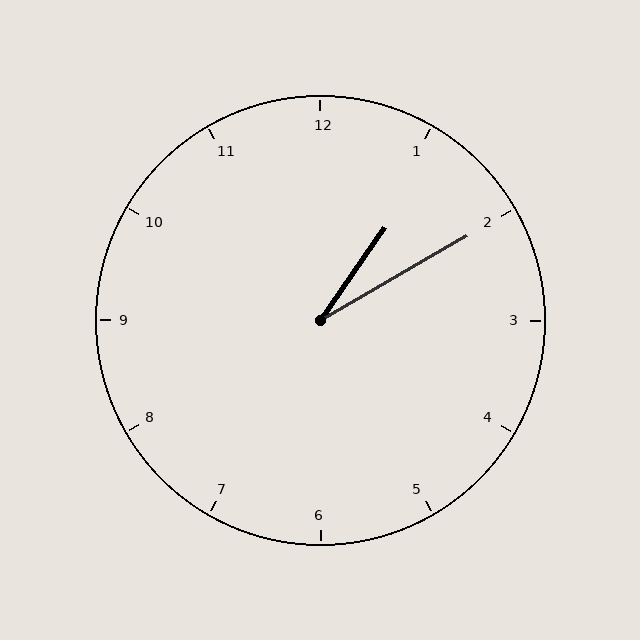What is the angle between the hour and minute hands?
Approximately 25 degrees.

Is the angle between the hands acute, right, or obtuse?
It is acute.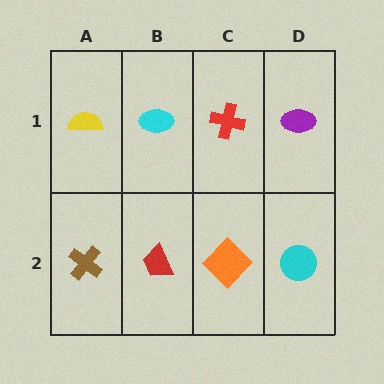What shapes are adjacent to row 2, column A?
A yellow semicircle (row 1, column A), a red trapezoid (row 2, column B).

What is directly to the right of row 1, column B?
A red cross.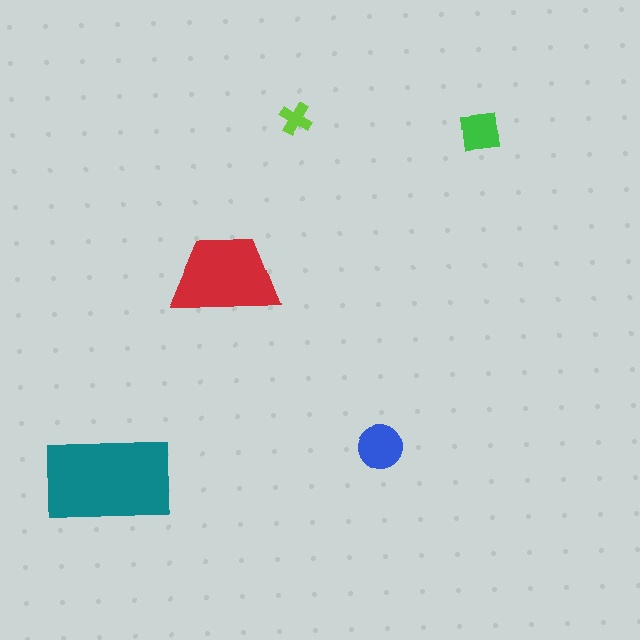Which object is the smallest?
The lime cross.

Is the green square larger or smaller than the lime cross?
Larger.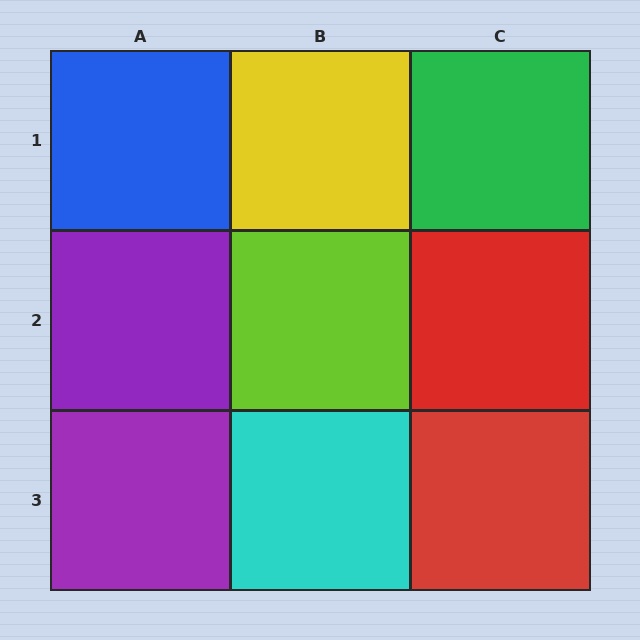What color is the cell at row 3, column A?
Purple.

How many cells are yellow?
1 cell is yellow.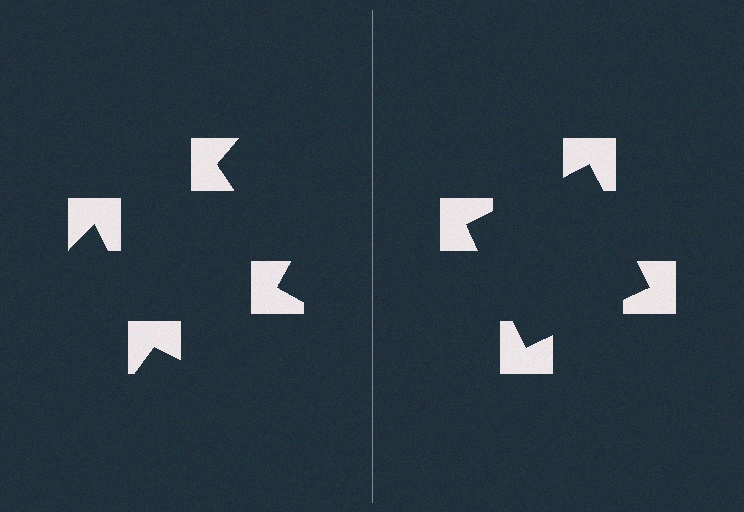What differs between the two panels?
The notched squares are positioned identically on both sides; only the wedge orientations differ. On the right they align to a square; on the left they are misaligned.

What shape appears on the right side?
An illusory square.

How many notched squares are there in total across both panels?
8 — 4 on each side.